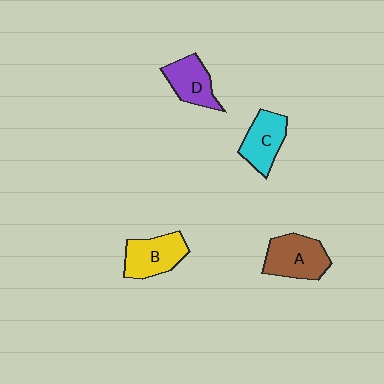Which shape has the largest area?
Shape A (brown).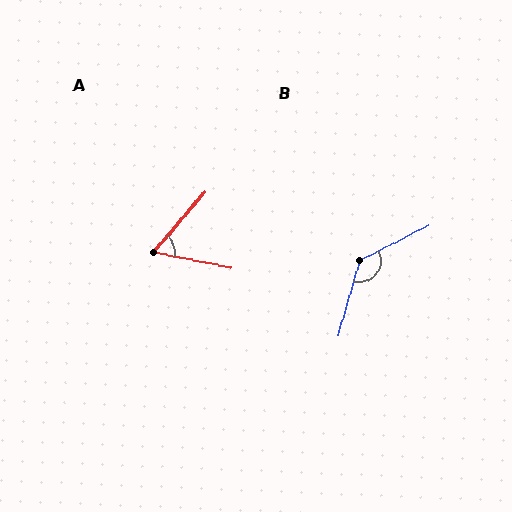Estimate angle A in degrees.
Approximately 61 degrees.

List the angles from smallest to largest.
A (61°), B (133°).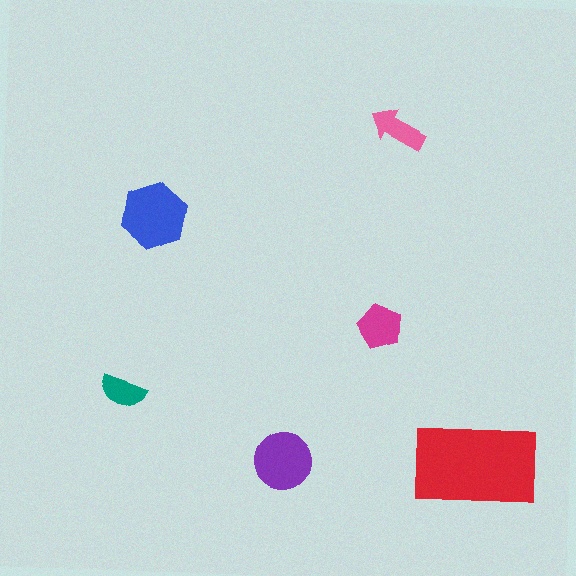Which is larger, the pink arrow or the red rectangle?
The red rectangle.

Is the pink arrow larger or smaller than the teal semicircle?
Larger.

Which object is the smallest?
The teal semicircle.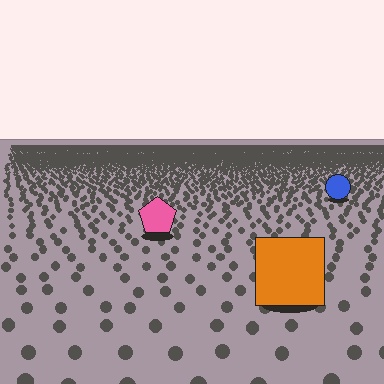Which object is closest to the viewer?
The orange square is closest. The texture marks near it are larger and more spread out.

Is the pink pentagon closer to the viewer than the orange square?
No. The orange square is closer — you can tell from the texture gradient: the ground texture is coarser near it.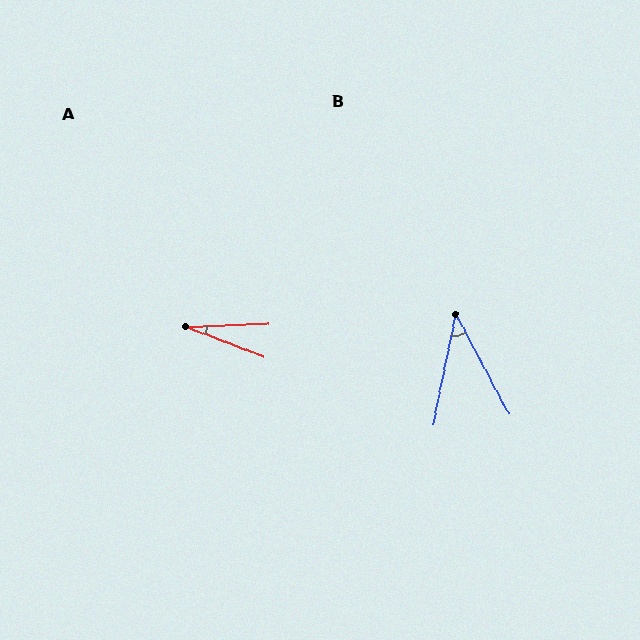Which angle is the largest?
B, at approximately 39 degrees.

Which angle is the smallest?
A, at approximately 22 degrees.